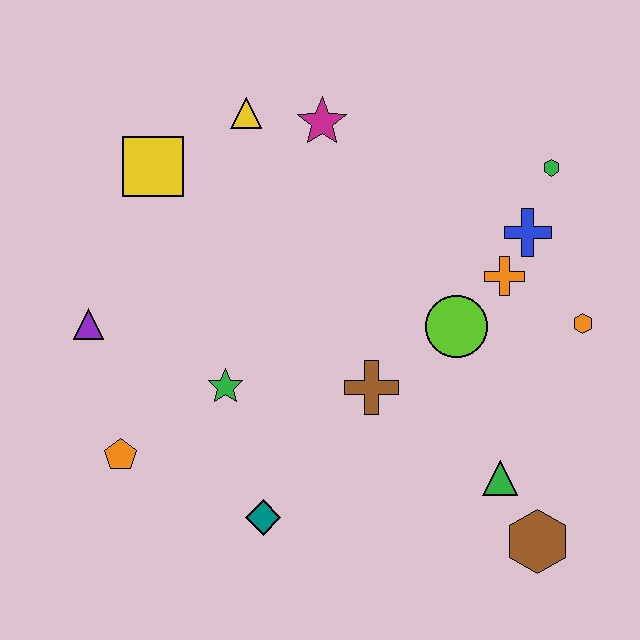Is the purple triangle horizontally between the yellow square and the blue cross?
No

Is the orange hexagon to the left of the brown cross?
No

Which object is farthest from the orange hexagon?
The purple triangle is farthest from the orange hexagon.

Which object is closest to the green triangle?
The brown hexagon is closest to the green triangle.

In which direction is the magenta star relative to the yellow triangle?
The magenta star is to the right of the yellow triangle.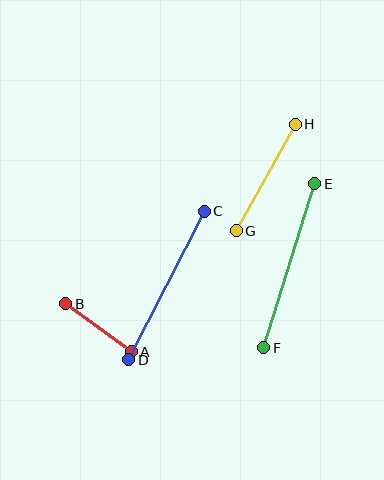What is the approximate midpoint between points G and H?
The midpoint is at approximately (266, 177) pixels.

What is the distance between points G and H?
The distance is approximately 122 pixels.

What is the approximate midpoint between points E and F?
The midpoint is at approximately (289, 266) pixels.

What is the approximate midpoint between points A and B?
The midpoint is at approximately (98, 328) pixels.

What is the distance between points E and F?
The distance is approximately 172 pixels.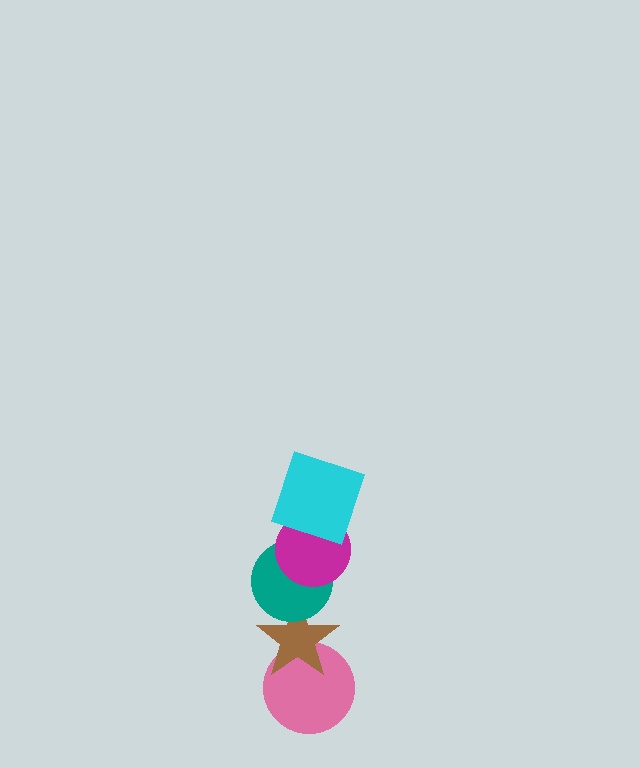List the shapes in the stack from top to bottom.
From top to bottom: the cyan square, the magenta circle, the teal circle, the brown star, the pink circle.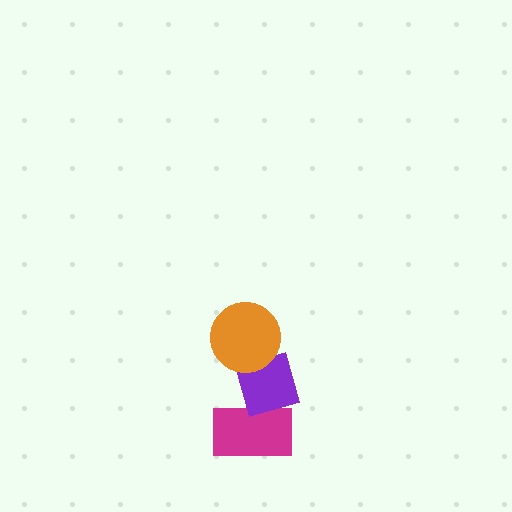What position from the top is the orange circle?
The orange circle is 1st from the top.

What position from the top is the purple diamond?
The purple diamond is 2nd from the top.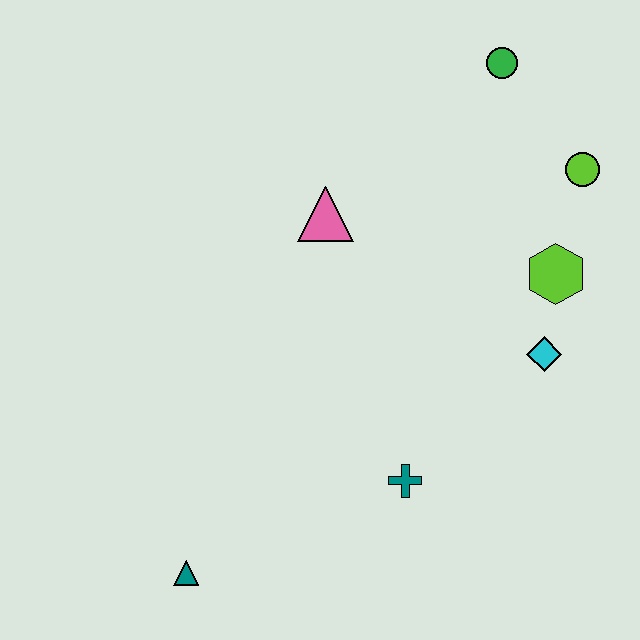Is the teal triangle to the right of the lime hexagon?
No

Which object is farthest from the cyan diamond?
The teal triangle is farthest from the cyan diamond.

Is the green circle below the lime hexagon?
No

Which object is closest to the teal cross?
The cyan diamond is closest to the teal cross.